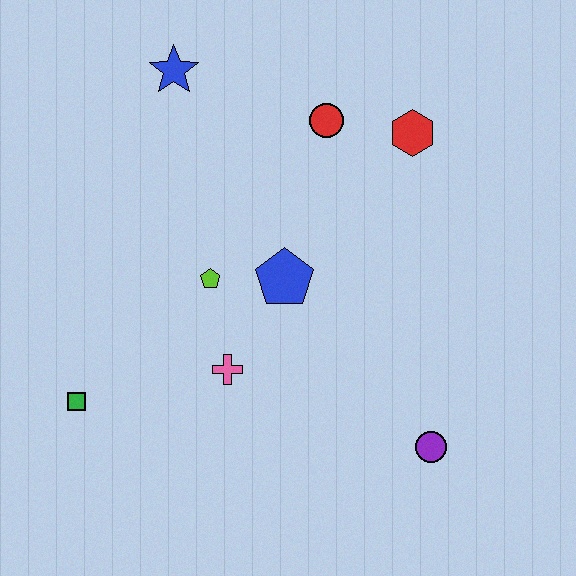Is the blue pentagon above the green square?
Yes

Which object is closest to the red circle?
The red hexagon is closest to the red circle.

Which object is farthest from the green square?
The red hexagon is farthest from the green square.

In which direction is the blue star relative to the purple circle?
The blue star is above the purple circle.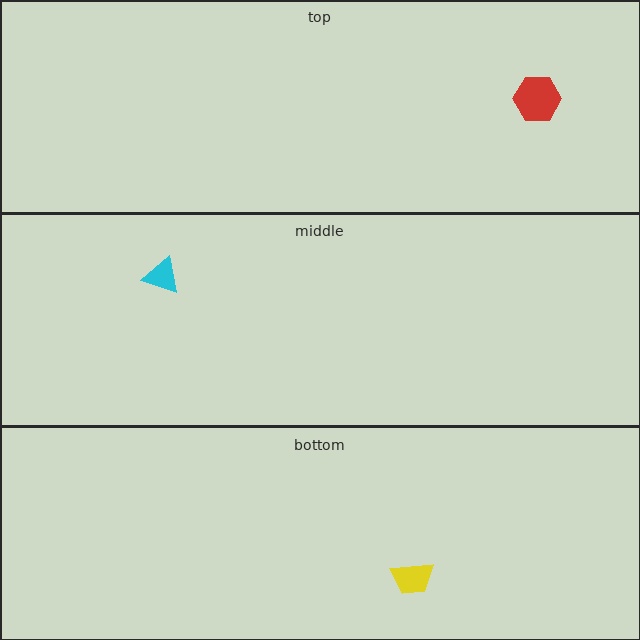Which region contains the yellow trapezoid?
The bottom region.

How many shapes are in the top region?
1.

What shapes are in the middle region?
The cyan triangle.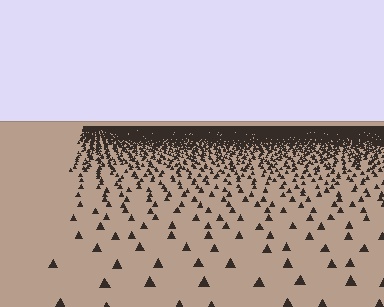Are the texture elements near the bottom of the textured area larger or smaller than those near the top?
Larger. Near the bottom, elements are closer to the viewer and appear at a bigger on-screen size.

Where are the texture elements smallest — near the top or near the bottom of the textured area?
Near the top.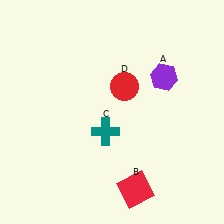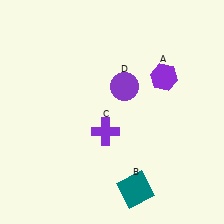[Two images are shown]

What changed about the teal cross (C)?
In Image 1, C is teal. In Image 2, it changed to purple.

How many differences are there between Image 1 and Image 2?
There are 3 differences between the two images.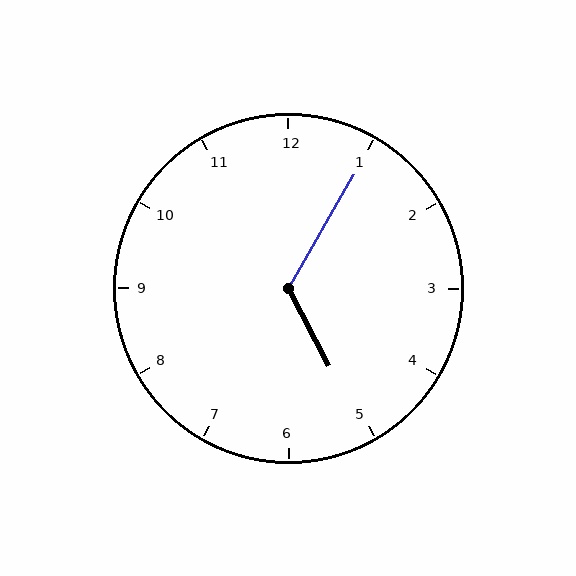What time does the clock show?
5:05.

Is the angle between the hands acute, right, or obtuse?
It is obtuse.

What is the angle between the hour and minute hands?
Approximately 122 degrees.